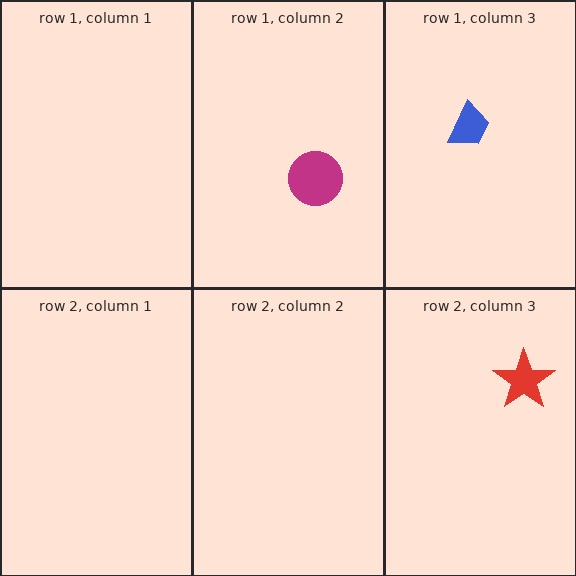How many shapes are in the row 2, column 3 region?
1.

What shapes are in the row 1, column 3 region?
The blue trapezoid.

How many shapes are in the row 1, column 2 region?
1.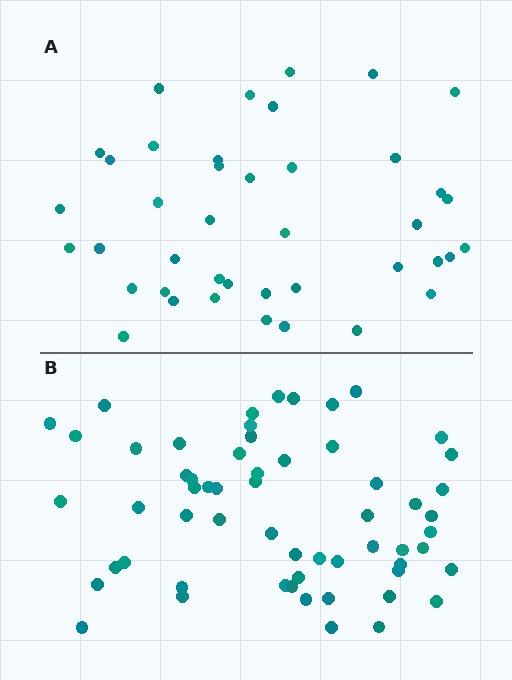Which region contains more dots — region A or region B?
Region B (the bottom region) has more dots.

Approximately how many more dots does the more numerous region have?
Region B has approximately 20 more dots than region A.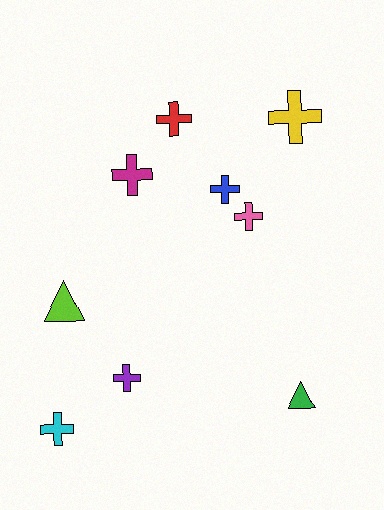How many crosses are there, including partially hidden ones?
There are 7 crosses.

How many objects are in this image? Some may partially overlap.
There are 9 objects.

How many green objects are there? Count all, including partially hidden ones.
There is 1 green object.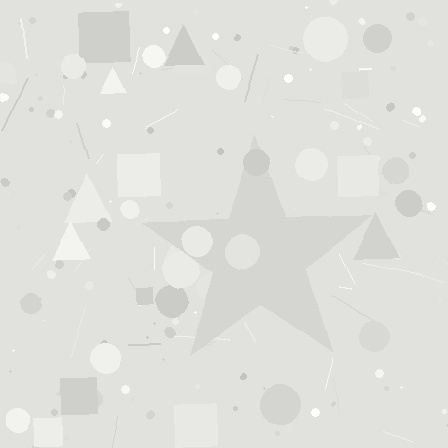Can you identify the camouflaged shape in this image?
The camouflaged shape is a star.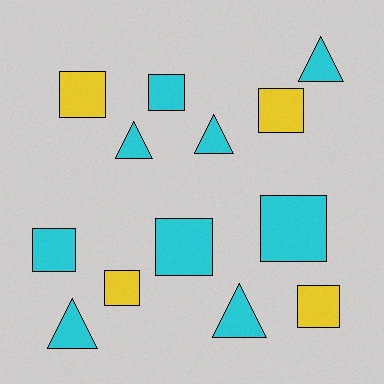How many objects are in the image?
There are 13 objects.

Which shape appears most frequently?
Square, with 8 objects.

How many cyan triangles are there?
There are 5 cyan triangles.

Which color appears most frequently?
Cyan, with 9 objects.